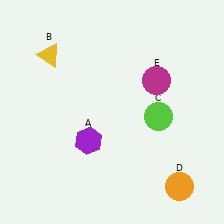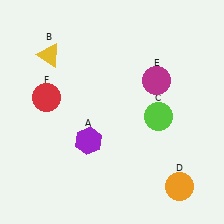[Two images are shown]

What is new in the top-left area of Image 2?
A red circle (F) was added in the top-left area of Image 2.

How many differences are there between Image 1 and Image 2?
There is 1 difference between the two images.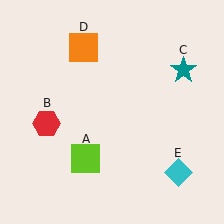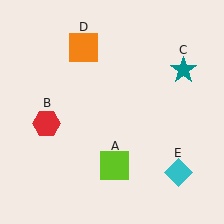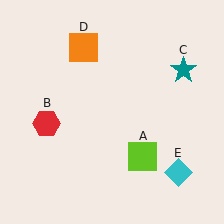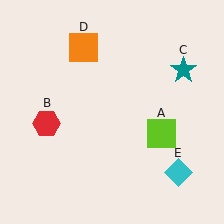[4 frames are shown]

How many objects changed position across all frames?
1 object changed position: lime square (object A).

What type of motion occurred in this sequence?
The lime square (object A) rotated counterclockwise around the center of the scene.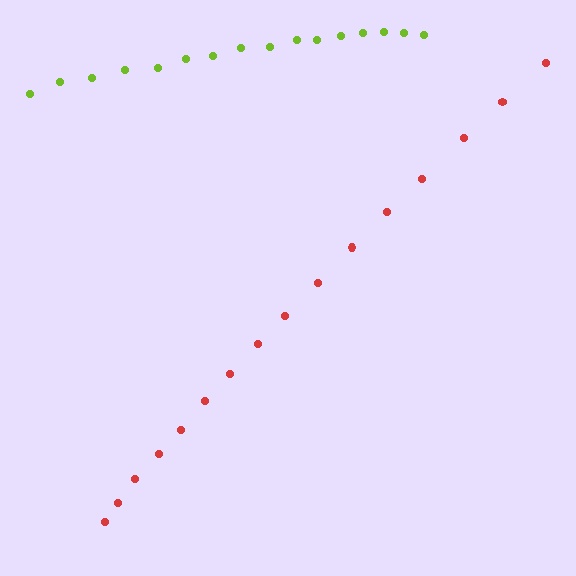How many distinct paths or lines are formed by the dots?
There are 2 distinct paths.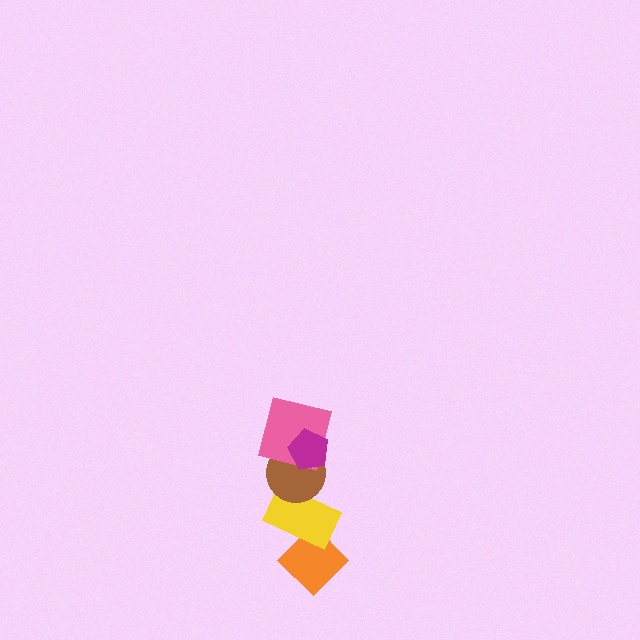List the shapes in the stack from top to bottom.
From top to bottom: the magenta pentagon, the pink square, the brown circle, the yellow rectangle, the orange diamond.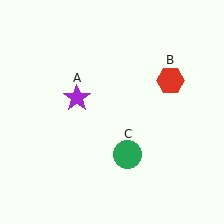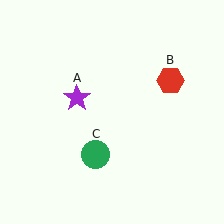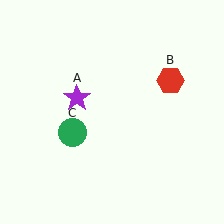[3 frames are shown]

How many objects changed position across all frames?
1 object changed position: green circle (object C).